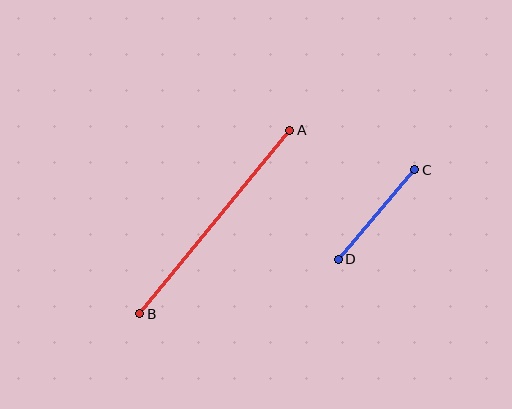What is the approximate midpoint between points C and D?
The midpoint is at approximately (376, 215) pixels.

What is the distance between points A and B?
The distance is approximately 237 pixels.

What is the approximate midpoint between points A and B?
The midpoint is at approximately (215, 222) pixels.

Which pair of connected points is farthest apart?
Points A and B are farthest apart.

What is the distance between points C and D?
The distance is approximately 118 pixels.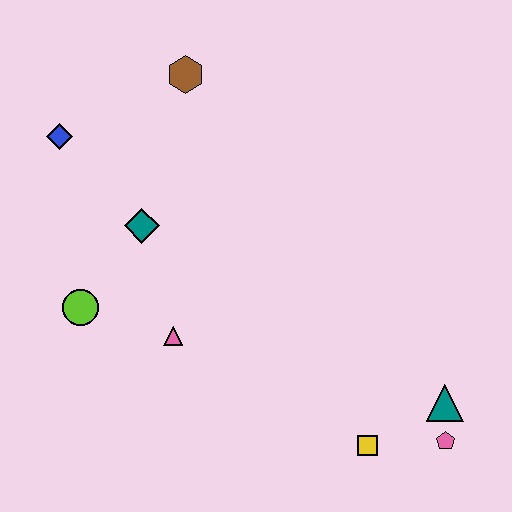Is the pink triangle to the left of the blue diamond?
No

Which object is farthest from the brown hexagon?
The pink pentagon is farthest from the brown hexagon.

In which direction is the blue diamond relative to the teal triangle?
The blue diamond is to the left of the teal triangle.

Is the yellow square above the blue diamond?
No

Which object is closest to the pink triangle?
The lime circle is closest to the pink triangle.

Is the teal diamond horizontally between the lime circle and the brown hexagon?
Yes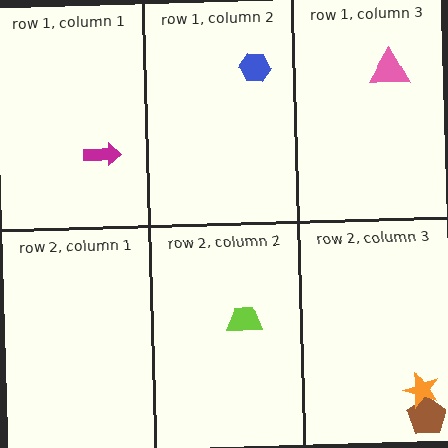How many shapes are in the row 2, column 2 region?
1.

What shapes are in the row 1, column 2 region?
The blue hexagon.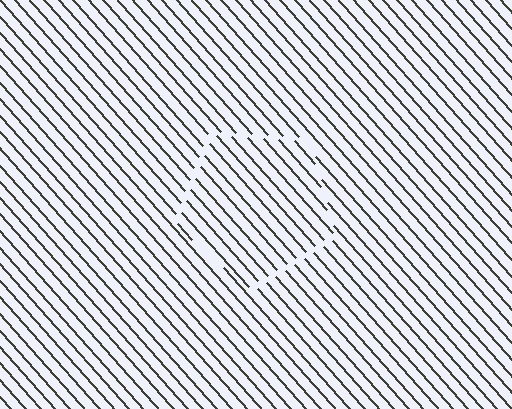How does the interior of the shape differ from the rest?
The interior of the shape contains the same grating, shifted by half a period — the contour is defined by the phase discontinuity where line-ends from the inner and outer gratings abut.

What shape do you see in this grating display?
An illusory pentagon. The interior of the shape contains the same grating, shifted by half a period — the contour is defined by the phase discontinuity where line-ends from the inner and outer gratings abut.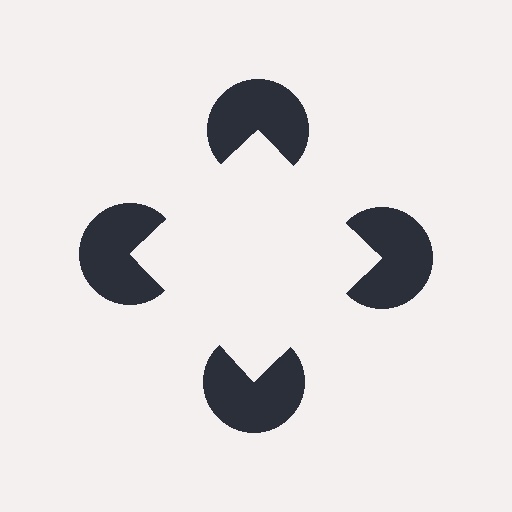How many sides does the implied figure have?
4 sides.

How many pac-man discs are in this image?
There are 4 — one at each vertex of the illusory square.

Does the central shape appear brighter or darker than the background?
It typically appears slightly brighter than the background, even though no actual brightness change is drawn.